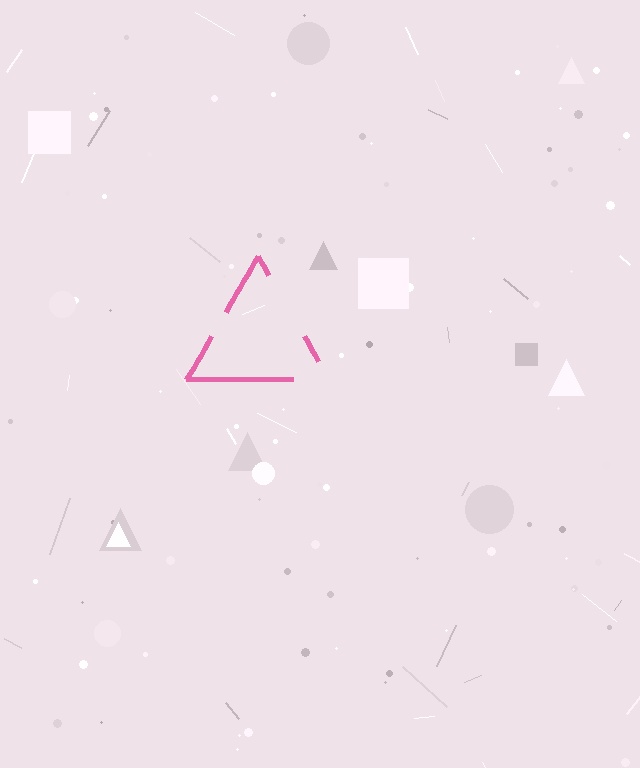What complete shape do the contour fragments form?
The contour fragments form a triangle.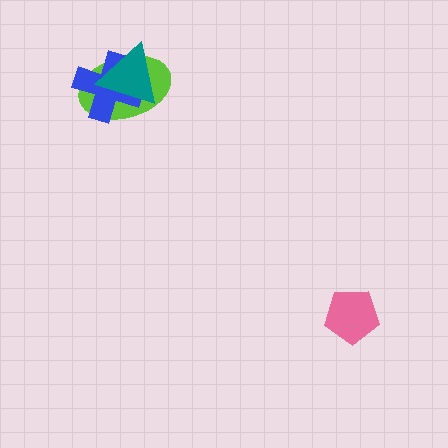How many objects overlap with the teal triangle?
2 objects overlap with the teal triangle.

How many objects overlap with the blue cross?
2 objects overlap with the blue cross.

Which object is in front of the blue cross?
The teal triangle is in front of the blue cross.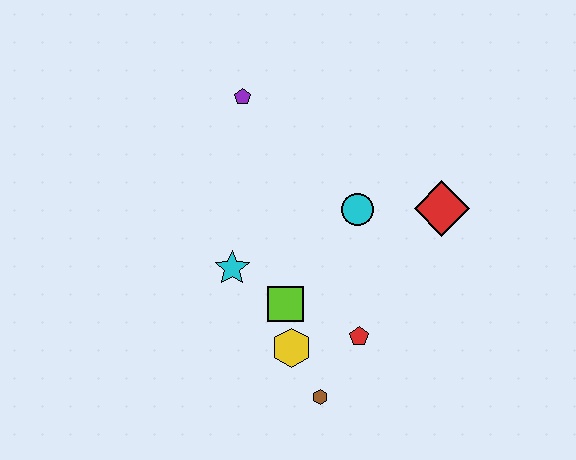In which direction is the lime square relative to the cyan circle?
The lime square is below the cyan circle.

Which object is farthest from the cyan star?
The red diamond is farthest from the cyan star.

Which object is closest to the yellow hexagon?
The lime square is closest to the yellow hexagon.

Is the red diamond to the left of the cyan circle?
No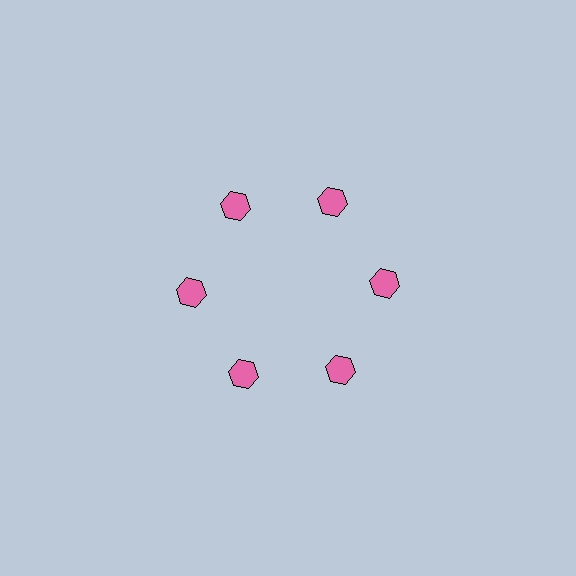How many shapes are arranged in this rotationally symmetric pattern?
There are 6 shapes, arranged in 6 groups of 1.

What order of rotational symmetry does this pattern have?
This pattern has 6-fold rotational symmetry.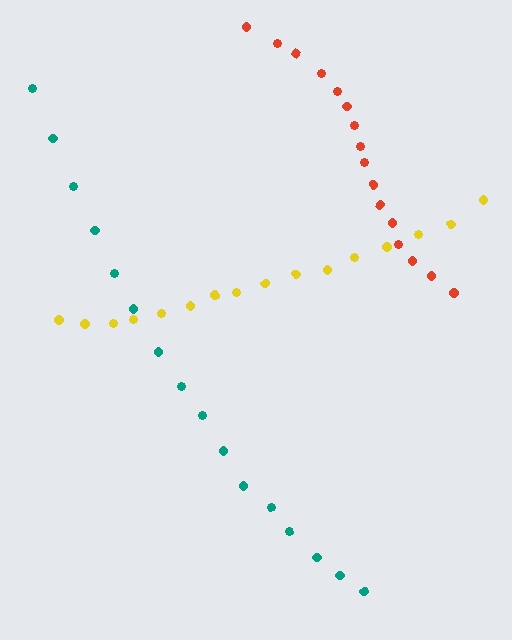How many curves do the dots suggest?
There are 3 distinct paths.